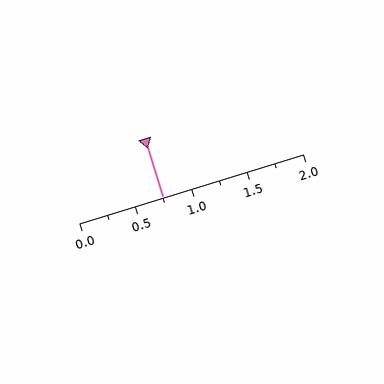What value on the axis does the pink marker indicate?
The marker indicates approximately 0.75.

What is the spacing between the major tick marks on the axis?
The major ticks are spaced 0.5 apart.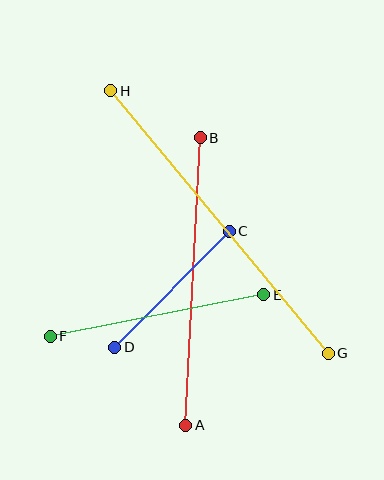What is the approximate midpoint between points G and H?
The midpoint is at approximately (219, 222) pixels.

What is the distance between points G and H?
The distance is approximately 341 pixels.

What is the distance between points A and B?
The distance is approximately 288 pixels.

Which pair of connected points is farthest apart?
Points G and H are farthest apart.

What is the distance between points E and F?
The distance is approximately 218 pixels.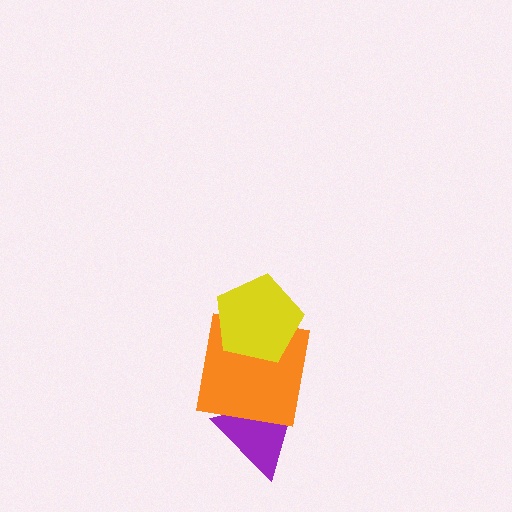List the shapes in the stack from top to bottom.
From top to bottom: the yellow pentagon, the orange square, the purple triangle.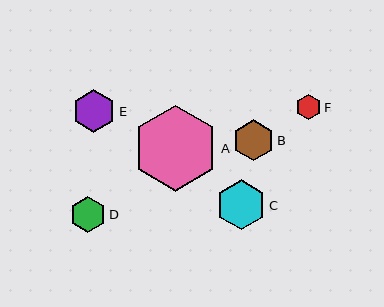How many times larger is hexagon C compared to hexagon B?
Hexagon C is approximately 1.2 times the size of hexagon B.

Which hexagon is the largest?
Hexagon A is the largest with a size of approximately 86 pixels.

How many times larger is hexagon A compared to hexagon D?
Hexagon A is approximately 2.4 times the size of hexagon D.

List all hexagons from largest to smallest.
From largest to smallest: A, C, E, B, D, F.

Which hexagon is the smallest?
Hexagon F is the smallest with a size of approximately 25 pixels.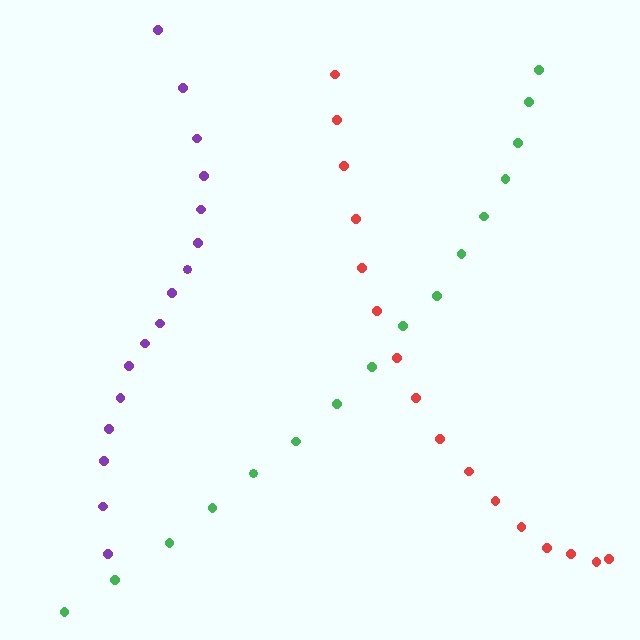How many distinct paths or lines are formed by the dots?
There are 3 distinct paths.